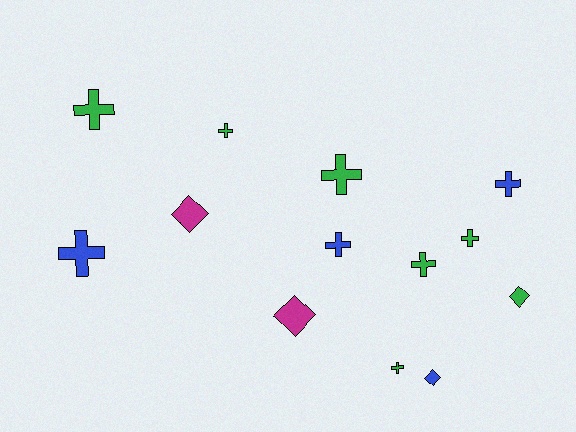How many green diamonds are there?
There is 1 green diamond.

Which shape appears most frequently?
Cross, with 9 objects.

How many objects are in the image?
There are 13 objects.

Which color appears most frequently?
Green, with 7 objects.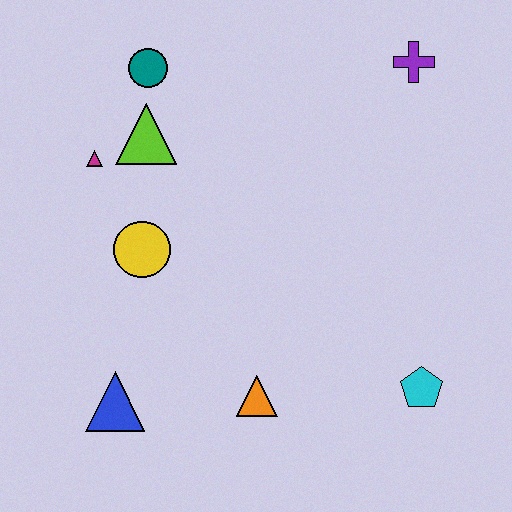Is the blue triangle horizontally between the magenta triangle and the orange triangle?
Yes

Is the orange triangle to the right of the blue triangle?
Yes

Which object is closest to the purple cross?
The teal circle is closest to the purple cross.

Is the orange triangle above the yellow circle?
No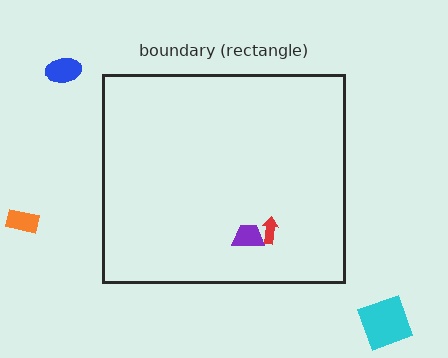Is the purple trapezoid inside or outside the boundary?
Inside.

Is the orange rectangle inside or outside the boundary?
Outside.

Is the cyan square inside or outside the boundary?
Outside.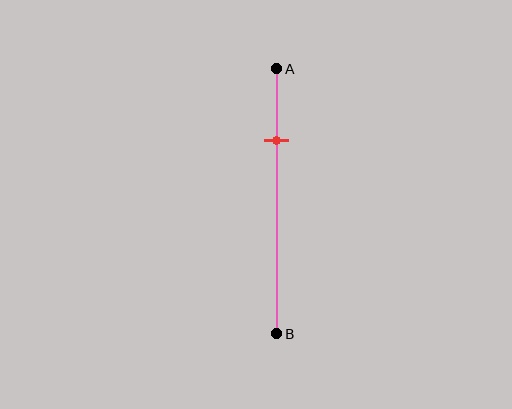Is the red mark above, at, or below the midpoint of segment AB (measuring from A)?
The red mark is above the midpoint of segment AB.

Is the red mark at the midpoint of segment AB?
No, the mark is at about 25% from A, not at the 50% midpoint.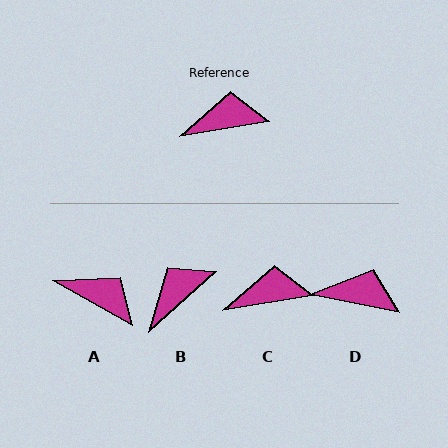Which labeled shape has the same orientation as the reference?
C.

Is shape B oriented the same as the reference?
No, it is off by about 32 degrees.